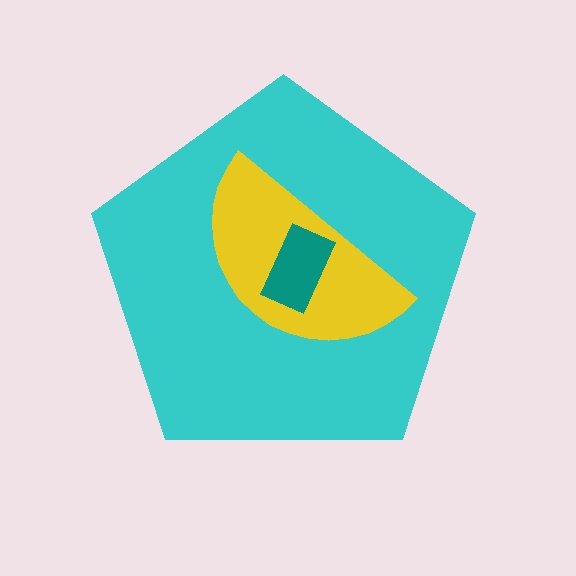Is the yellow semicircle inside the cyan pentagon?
Yes.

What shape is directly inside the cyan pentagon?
The yellow semicircle.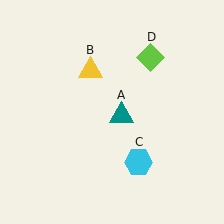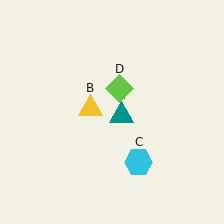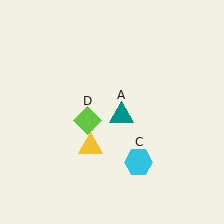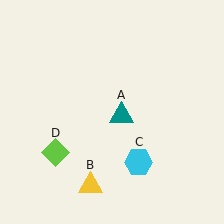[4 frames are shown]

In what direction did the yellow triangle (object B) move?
The yellow triangle (object B) moved down.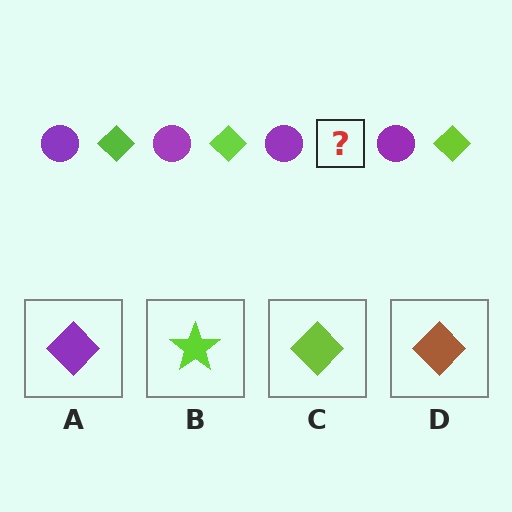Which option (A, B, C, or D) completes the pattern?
C.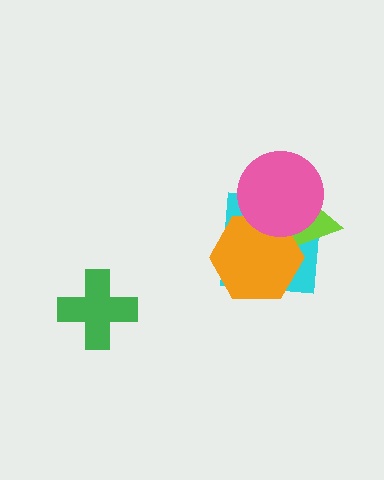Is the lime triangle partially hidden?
Yes, it is partially covered by another shape.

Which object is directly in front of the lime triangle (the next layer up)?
The orange hexagon is directly in front of the lime triangle.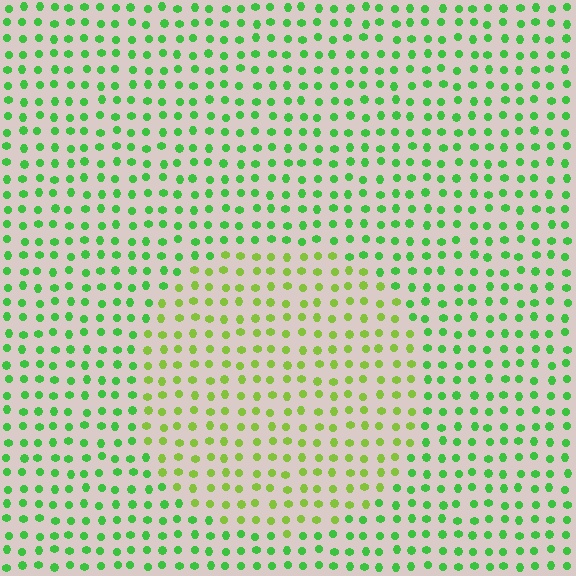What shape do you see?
I see a circle.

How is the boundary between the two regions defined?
The boundary is defined purely by a slight shift in hue (about 33 degrees). Spacing, size, and orientation are identical on both sides.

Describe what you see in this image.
The image is filled with small green elements in a uniform arrangement. A circle-shaped region is visible where the elements are tinted to a slightly different hue, forming a subtle color boundary.